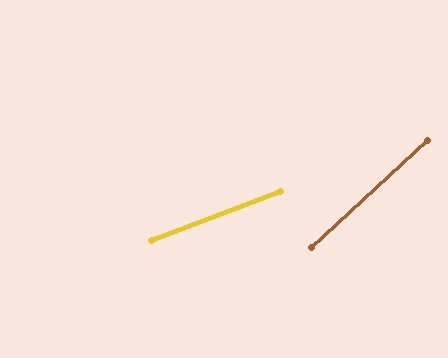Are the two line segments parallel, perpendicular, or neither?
Neither parallel nor perpendicular — they differ by about 22°.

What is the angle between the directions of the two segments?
Approximately 22 degrees.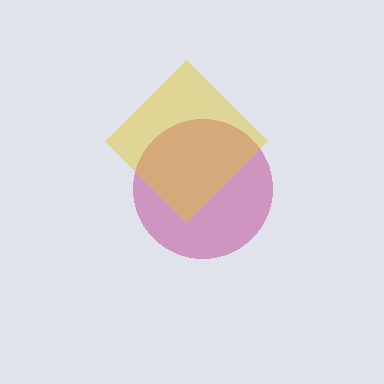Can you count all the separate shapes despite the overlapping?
Yes, there are 2 separate shapes.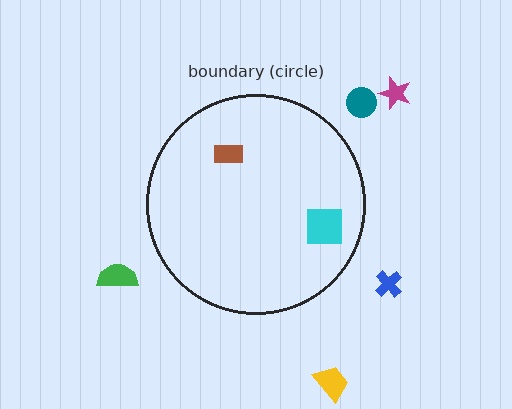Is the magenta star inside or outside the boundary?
Outside.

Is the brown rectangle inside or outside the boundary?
Inside.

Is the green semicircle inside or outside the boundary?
Outside.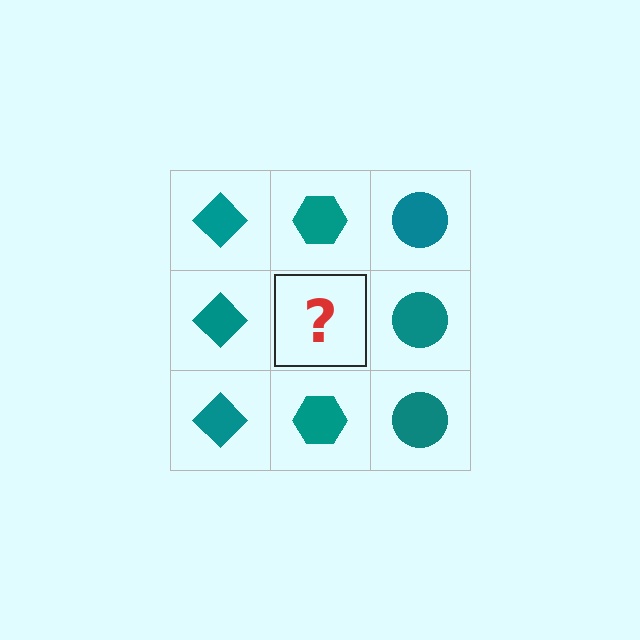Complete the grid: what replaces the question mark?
The question mark should be replaced with a teal hexagon.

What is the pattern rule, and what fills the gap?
The rule is that each column has a consistent shape. The gap should be filled with a teal hexagon.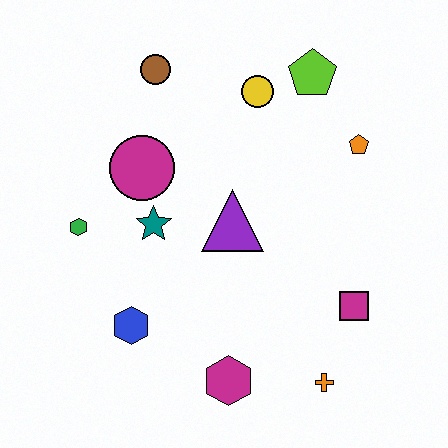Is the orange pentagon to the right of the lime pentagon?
Yes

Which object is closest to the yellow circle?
The lime pentagon is closest to the yellow circle.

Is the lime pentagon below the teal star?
No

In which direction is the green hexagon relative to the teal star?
The green hexagon is to the left of the teal star.